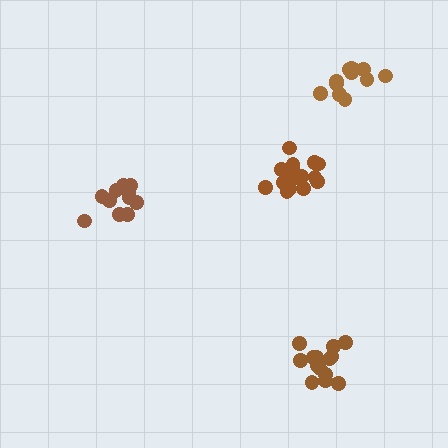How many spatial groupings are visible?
There are 4 spatial groupings.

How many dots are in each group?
Group 1: 14 dots, Group 2: 12 dots, Group 3: 16 dots, Group 4: 11 dots (53 total).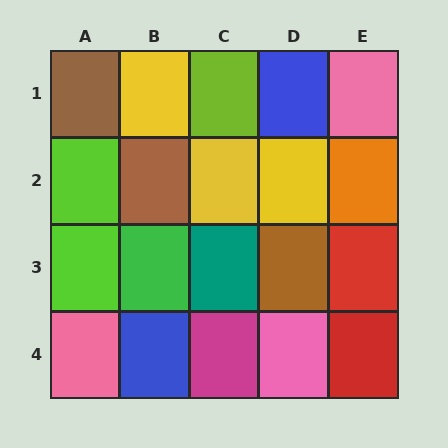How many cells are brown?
3 cells are brown.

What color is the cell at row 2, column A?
Lime.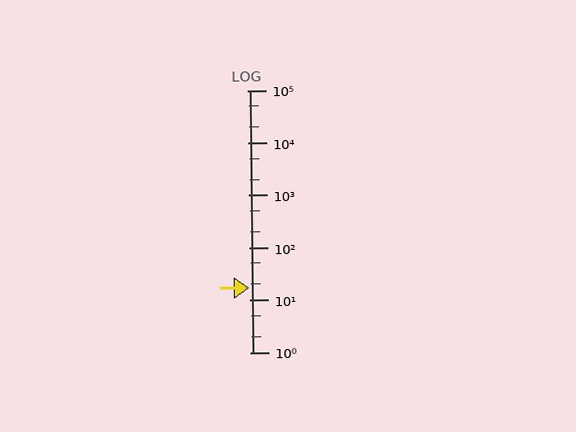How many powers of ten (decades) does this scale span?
The scale spans 5 decades, from 1 to 100000.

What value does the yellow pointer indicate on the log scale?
The pointer indicates approximately 17.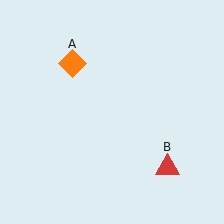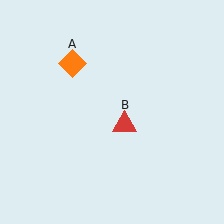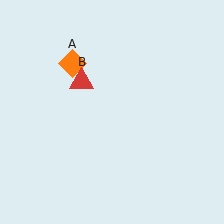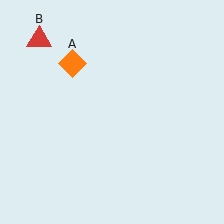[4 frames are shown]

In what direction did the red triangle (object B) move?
The red triangle (object B) moved up and to the left.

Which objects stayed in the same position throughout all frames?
Orange diamond (object A) remained stationary.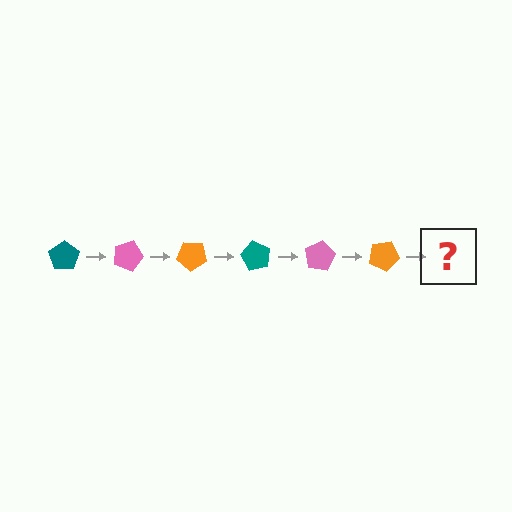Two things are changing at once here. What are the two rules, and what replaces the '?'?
The two rules are that it rotates 20 degrees each step and the color cycles through teal, pink, and orange. The '?' should be a teal pentagon, rotated 120 degrees from the start.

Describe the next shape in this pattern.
It should be a teal pentagon, rotated 120 degrees from the start.